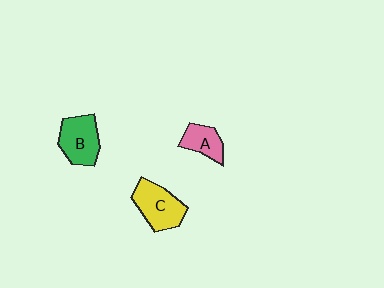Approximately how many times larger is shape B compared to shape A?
Approximately 1.5 times.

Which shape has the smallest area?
Shape A (pink).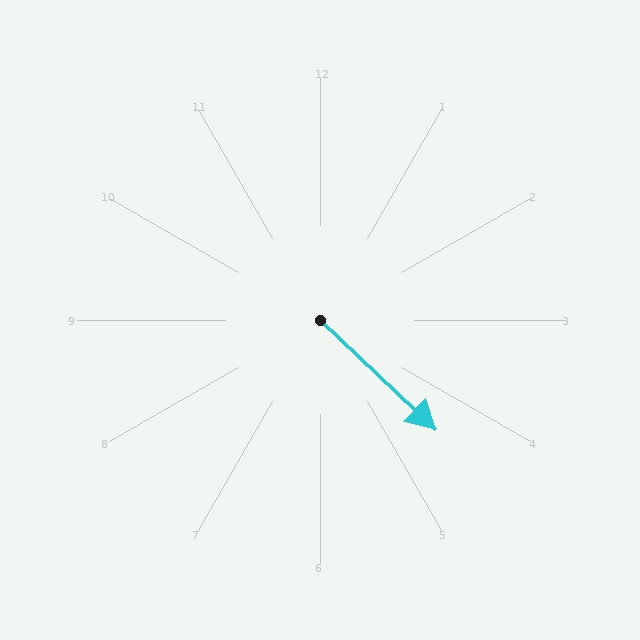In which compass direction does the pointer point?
Southeast.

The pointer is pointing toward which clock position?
Roughly 4 o'clock.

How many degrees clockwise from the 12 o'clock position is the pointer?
Approximately 134 degrees.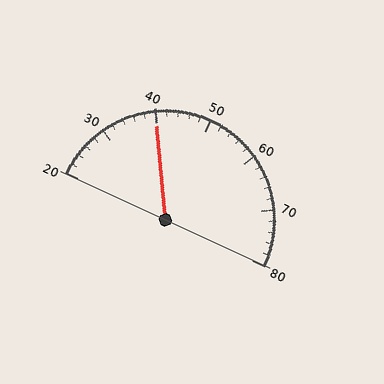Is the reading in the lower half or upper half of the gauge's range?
The reading is in the lower half of the range (20 to 80).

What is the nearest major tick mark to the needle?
The nearest major tick mark is 40.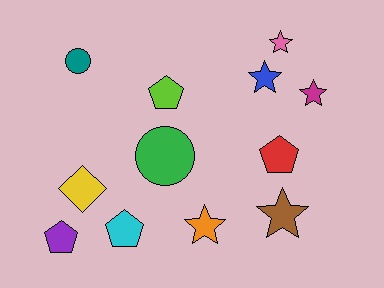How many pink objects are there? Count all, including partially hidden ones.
There is 1 pink object.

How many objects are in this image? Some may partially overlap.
There are 12 objects.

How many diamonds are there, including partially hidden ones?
There is 1 diamond.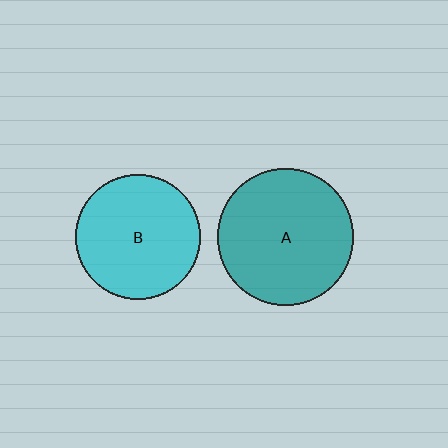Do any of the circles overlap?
No, none of the circles overlap.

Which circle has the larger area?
Circle A (teal).